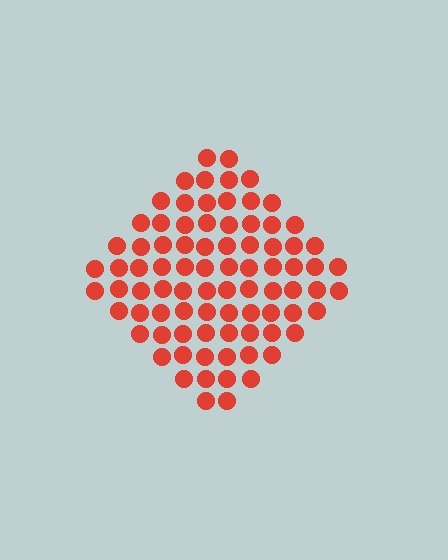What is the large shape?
The large shape is a diamond.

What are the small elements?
The small elements are circles.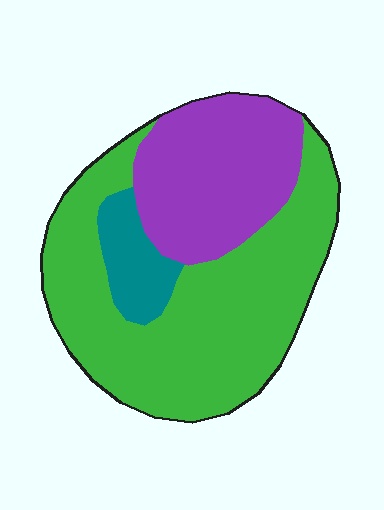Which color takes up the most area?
Green, at roughly 60%.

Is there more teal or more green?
Green.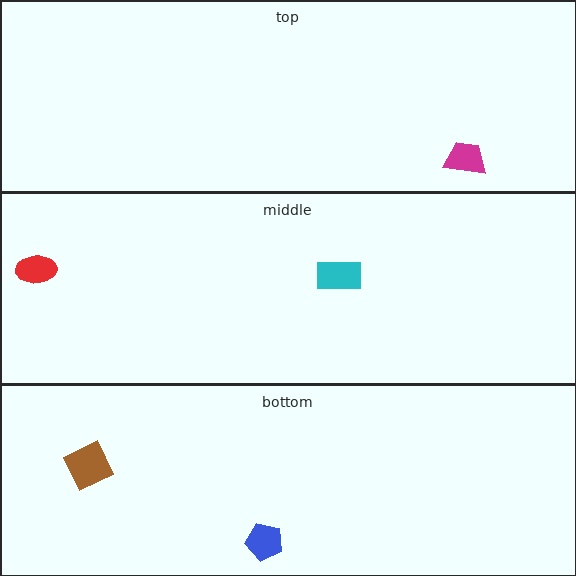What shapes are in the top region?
The magenta trapezoid.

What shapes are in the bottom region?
The brown diamond, the blue pentagon.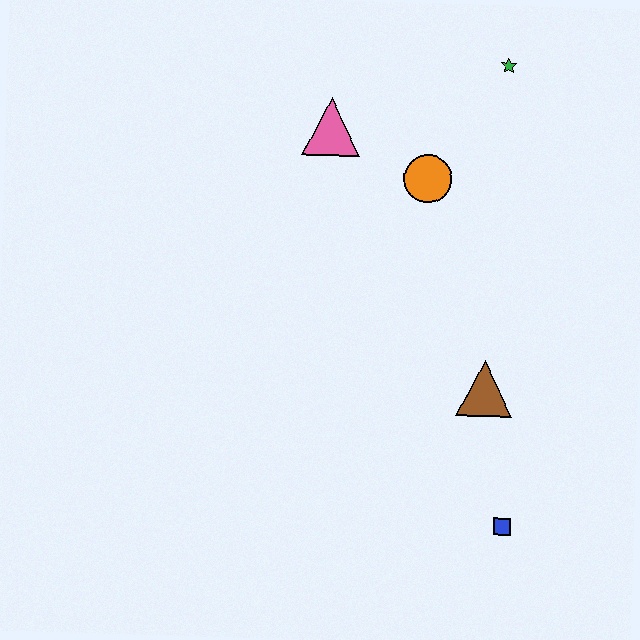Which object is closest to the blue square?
The brown triangle is closest to the blue square.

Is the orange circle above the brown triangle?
Yes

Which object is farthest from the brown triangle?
The green star is farthest from the brown triangle.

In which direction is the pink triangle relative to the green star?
The pink triangle is to the left of the green star.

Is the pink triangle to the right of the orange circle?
No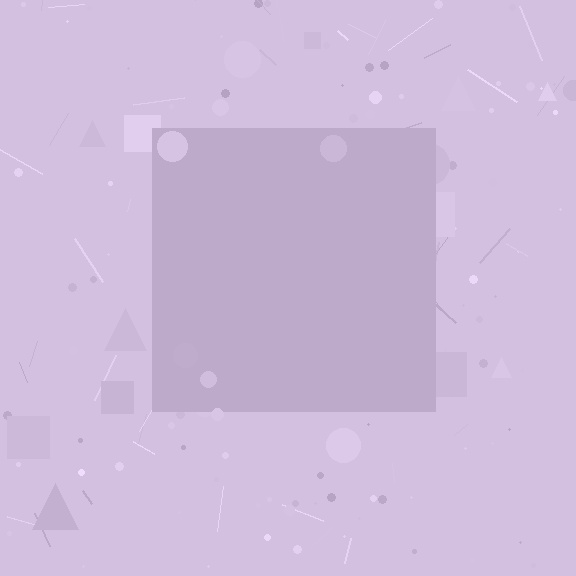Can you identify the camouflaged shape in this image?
The camouflaged shape is a square.